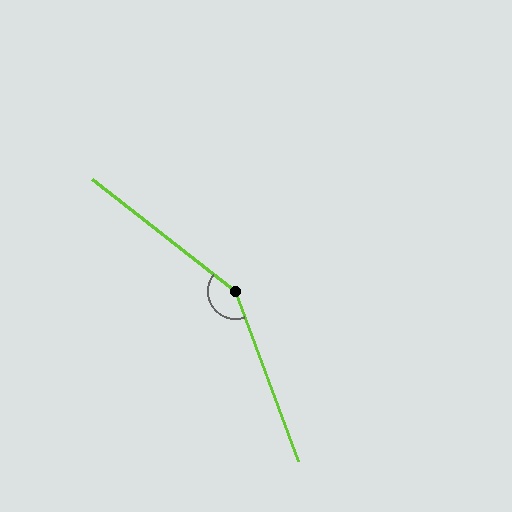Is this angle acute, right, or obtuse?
It is obtuse.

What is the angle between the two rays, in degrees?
Approximately 148 degrees.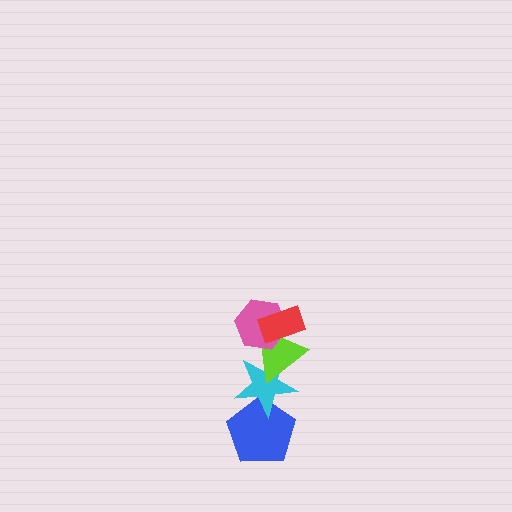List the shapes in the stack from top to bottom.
From top to bottom: the red rectangle, the pink hexagon, the lime triangle, the cyan star, the blue pentagon.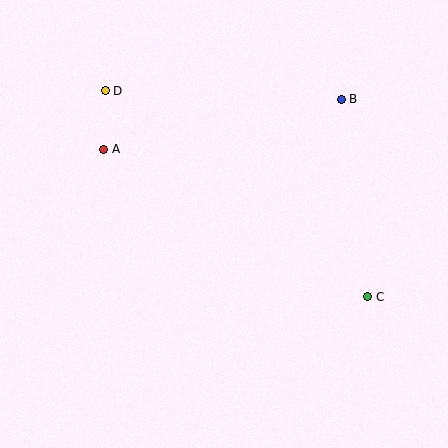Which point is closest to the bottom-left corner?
Point A is closest to the bottom-left corner.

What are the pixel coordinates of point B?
Point B is at (341, 99).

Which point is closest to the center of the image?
Point A at (104, 149) is closest to the center.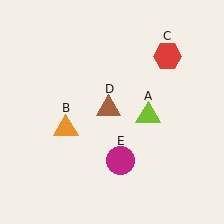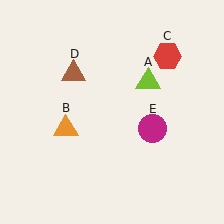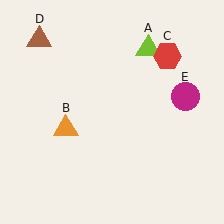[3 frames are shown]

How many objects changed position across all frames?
3 objects changed position: lime triangle (object A), brown triangle (object D), magenta circle (object E).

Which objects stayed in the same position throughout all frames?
Orange triangle (object B) and red hexagon (object C) remained stationary.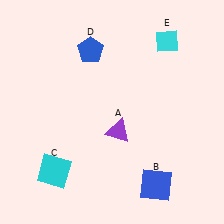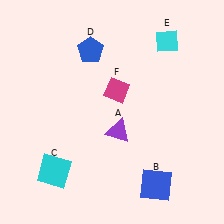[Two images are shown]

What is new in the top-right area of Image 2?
A magenta diamond (F) was added in the top-right area of Image 2.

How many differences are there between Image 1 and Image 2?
There is 1 difference between the two images.